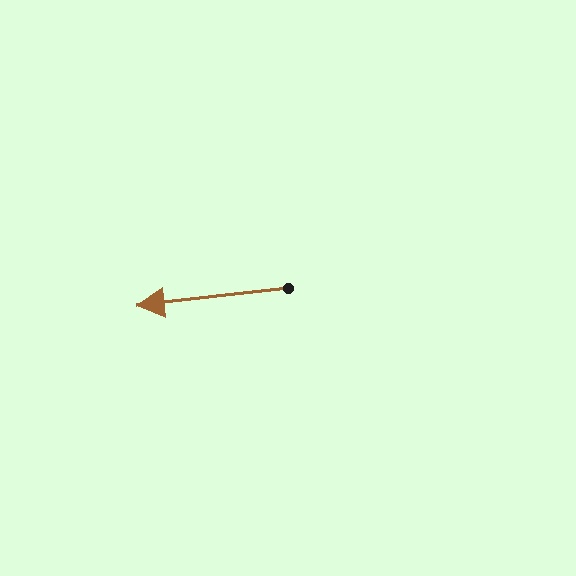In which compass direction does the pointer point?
West.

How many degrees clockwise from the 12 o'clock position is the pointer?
Approximately 263 degrees.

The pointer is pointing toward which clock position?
Roughly 9 o'clock.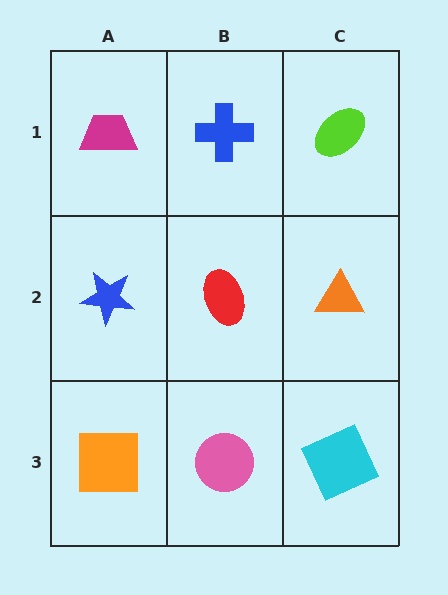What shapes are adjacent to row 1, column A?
A blue star (row 2, column A), a blue cross (row 1, column B).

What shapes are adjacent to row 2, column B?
A blue cross (row 1, column B), a pink circle (row 3, column B), a blue star (row 2, column A), an orange triangle (row 2, column C).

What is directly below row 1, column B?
A red ellipse.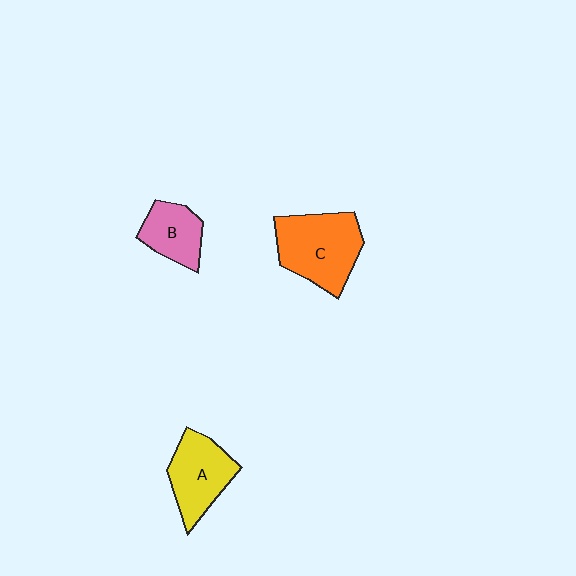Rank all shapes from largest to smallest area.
From largest to smallest: C (orange), A (yellow), B (pink).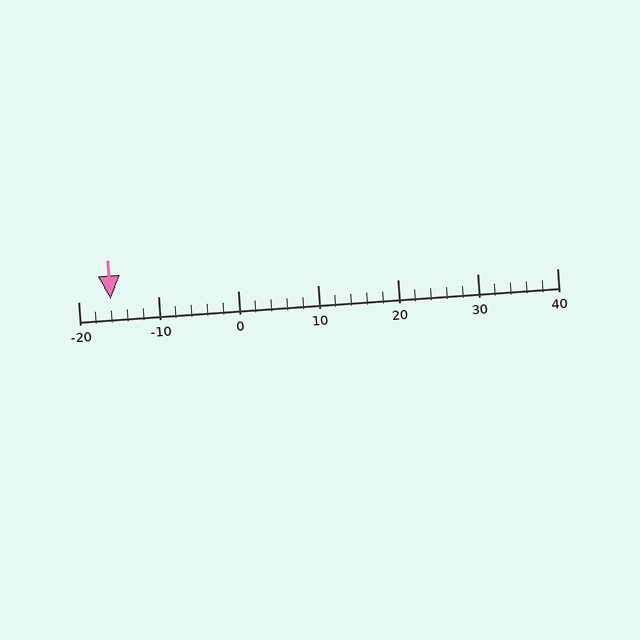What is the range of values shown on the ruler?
The ruler shows values from -20 to 40.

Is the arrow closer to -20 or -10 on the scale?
The arrow is closer to -20.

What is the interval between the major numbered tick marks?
The major tick marks are spaced 10 units apart.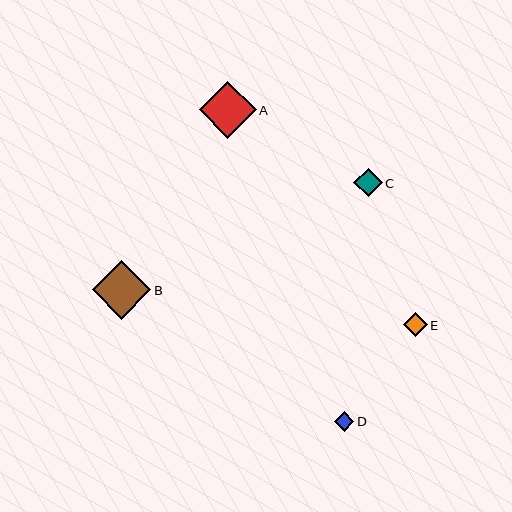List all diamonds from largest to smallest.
From largest to smallest: B, A, C, E, D.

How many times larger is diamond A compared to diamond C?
Diamond A is approximately 2.0 times the size of diamond C.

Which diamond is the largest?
Diamond B is the largest with a size of approximately 59 pixels.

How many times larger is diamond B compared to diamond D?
Diamond B is approximately 3.0 times the size of diamond D.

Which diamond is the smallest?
Diamond D is the smallest with a size of approximately 20 pixels.